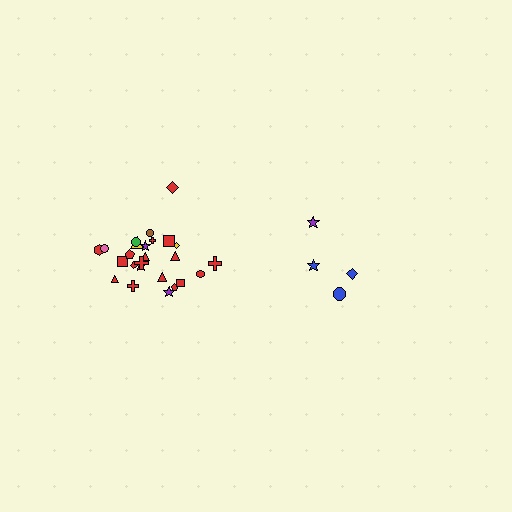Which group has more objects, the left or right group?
The left group.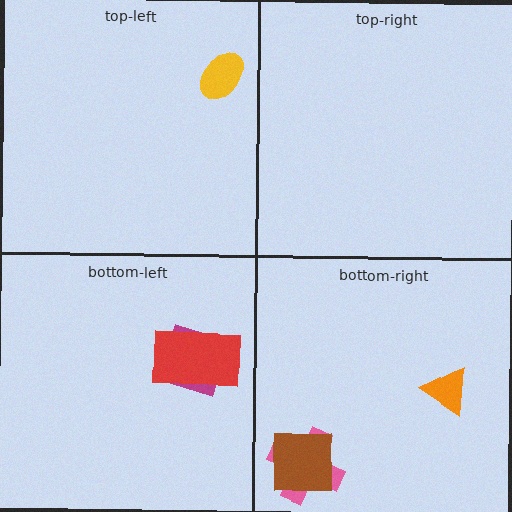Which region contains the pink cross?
The bottom-right region.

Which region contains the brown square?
The bottom-right region.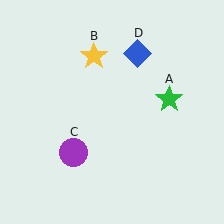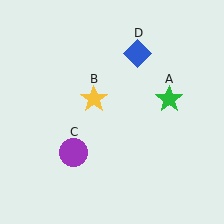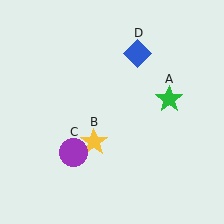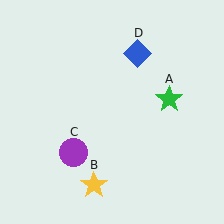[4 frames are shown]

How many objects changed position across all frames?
1 object changed position: yellow star (object B).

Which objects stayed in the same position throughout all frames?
Green star (object A) and purple circle (object C) and blue diamond (object D) remained stationary.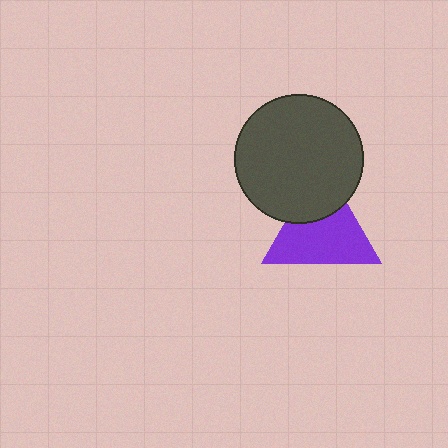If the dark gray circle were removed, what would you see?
You would see the complete purple triangle.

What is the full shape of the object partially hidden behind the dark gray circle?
The partially hidden object is a purple triangle.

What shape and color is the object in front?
The object in front is a dark gray circle.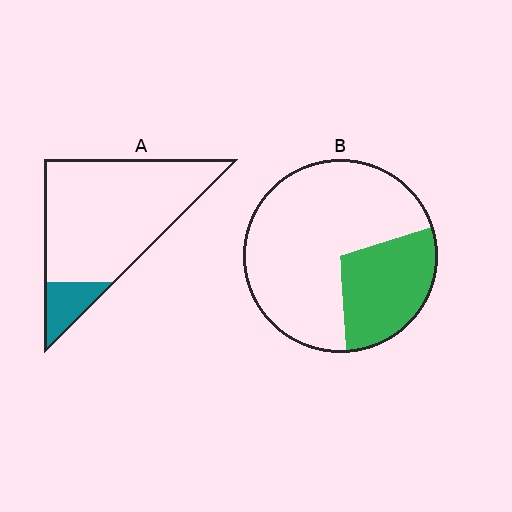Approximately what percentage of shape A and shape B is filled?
A is approximately 15% and B is approximately 30%.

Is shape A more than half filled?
No.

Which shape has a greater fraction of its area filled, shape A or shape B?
Shape B.